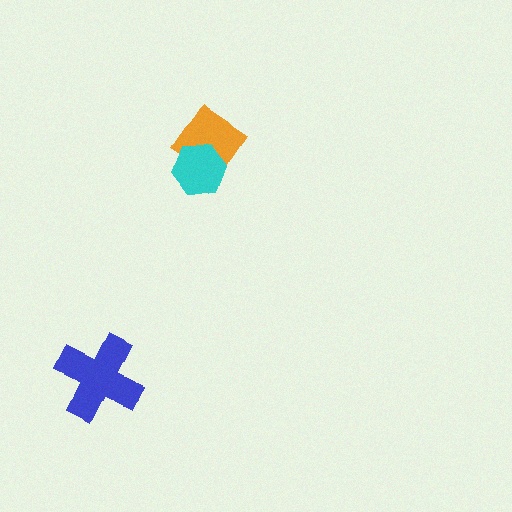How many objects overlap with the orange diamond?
1 object overlaps with the orange diamond.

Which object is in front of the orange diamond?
The cyan hexagon is in front of the orange diamond.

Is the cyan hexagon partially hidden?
No, no other shape covers it.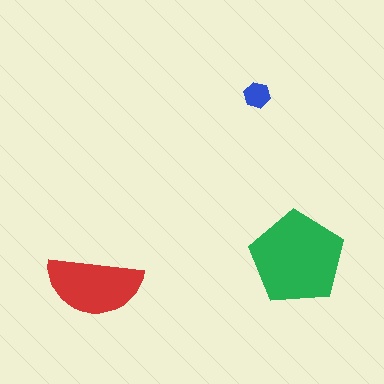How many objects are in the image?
There are 3 objects in the image.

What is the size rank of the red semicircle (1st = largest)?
2nd.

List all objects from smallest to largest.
The blue hexagon, the red semicircle, the green pentagon.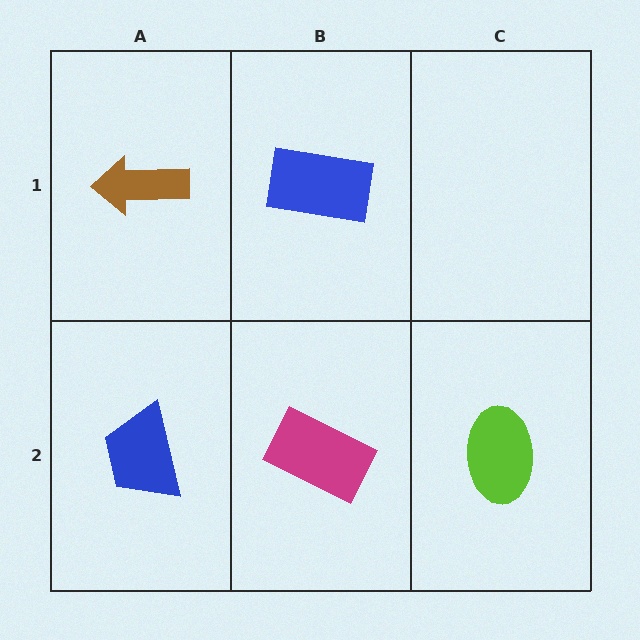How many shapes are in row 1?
2 shapes.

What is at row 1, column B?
A blue rectangle.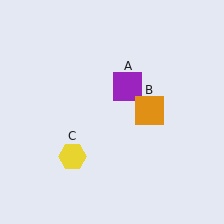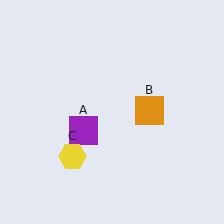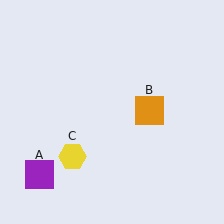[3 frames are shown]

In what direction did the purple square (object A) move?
The purple square (object A) moved down and to the left.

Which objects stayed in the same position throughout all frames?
Orange square (object B) and yellow hexagon (object C) remained stationary.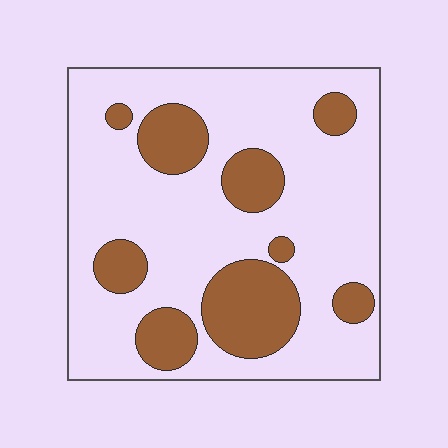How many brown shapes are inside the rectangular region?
9.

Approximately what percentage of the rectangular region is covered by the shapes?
Approximately 25%.